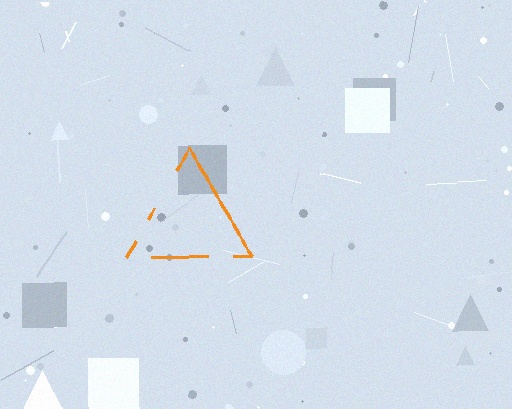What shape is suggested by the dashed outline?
The dashed outline suggests a triangle.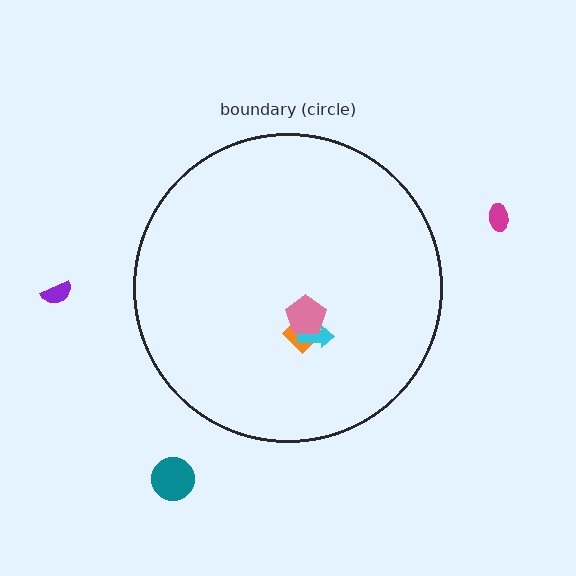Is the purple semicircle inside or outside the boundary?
Outside.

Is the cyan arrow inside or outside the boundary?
Inside.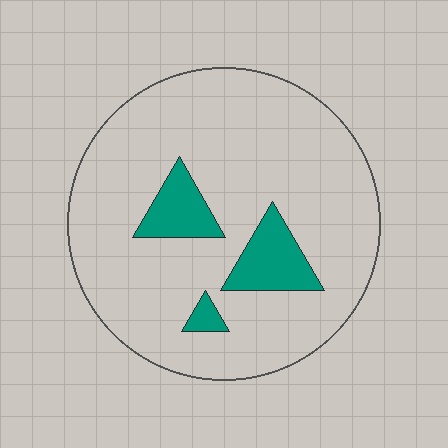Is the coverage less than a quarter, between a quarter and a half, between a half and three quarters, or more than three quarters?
Less than a quarter.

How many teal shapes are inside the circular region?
3.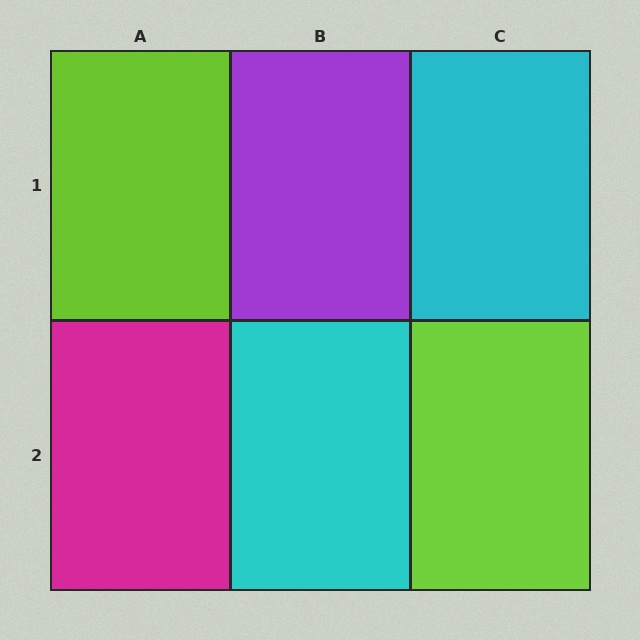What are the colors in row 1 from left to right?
Lime, purple, cyan.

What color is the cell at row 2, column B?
Cyan.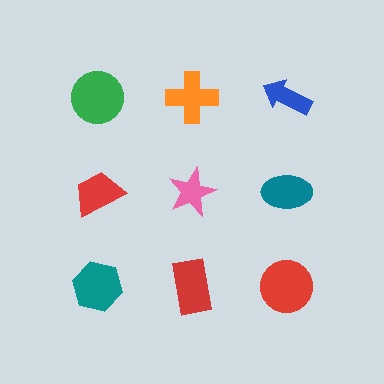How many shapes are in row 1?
3 shapes.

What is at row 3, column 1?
A teal hexagon.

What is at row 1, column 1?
A green circle.